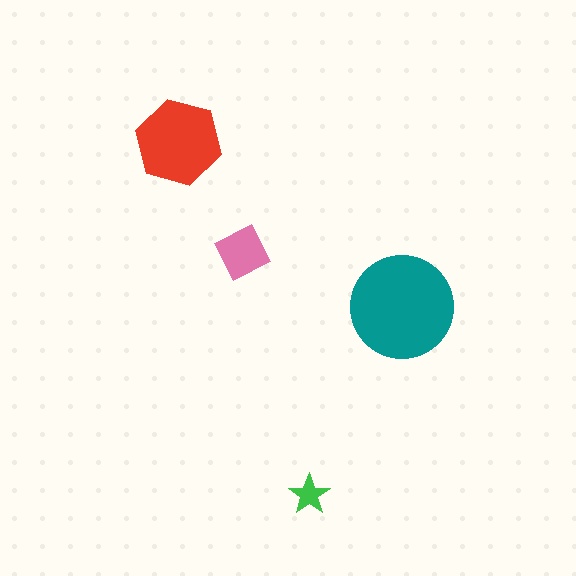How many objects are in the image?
There are 4 objects in the image.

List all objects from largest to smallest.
The teal circle, the red hexagon, the pink square, the green star.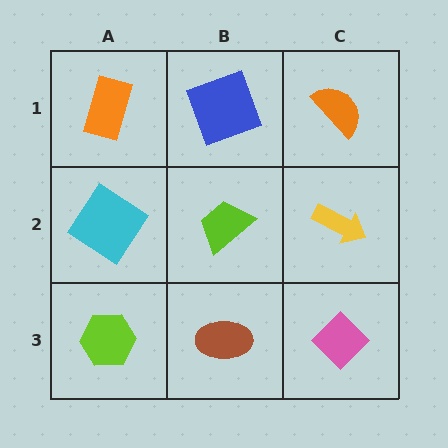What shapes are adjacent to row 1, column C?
A yellow arrow (row 2, column C), a blue square (row 1, column B).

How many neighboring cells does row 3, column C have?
2.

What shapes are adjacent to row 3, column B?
A lime trapezoid (row 2, column B), a lime hexagon (row 3, column A), a pink diamond (row 3, column C).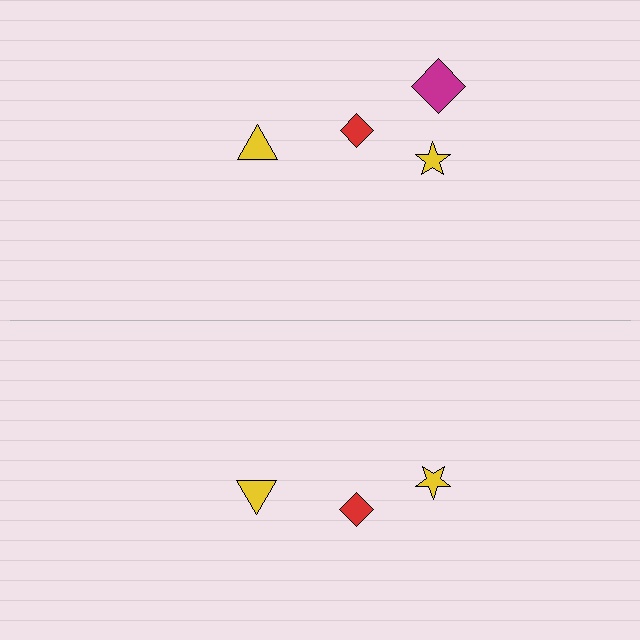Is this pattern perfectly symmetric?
No, the pattern is not perfectly symmetric. A magenta diamond is missing from the bottom side.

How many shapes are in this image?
There are 7 shapes in this image.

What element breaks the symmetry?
A magenta diamond is missing from the bottom side.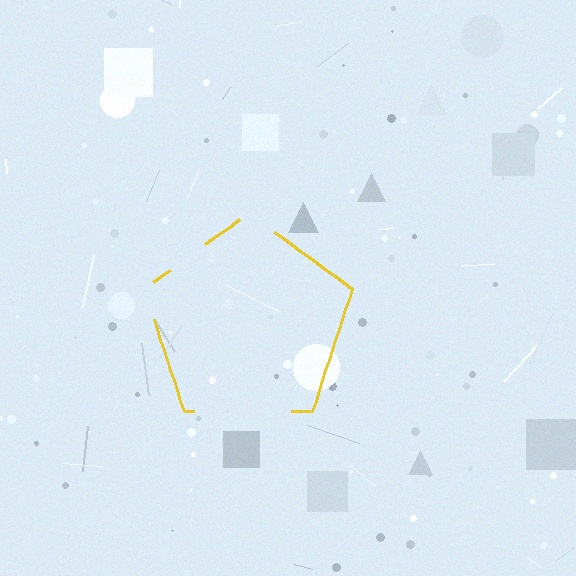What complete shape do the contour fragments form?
The contour fragments form a pentagon.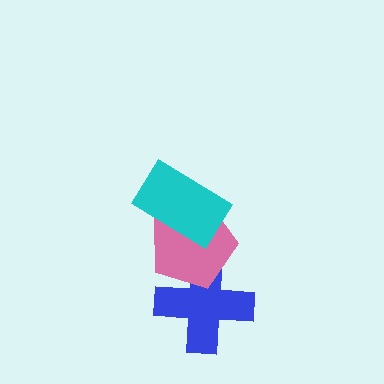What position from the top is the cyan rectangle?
The cyan rectangle is 1st from the top.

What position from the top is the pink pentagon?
The pink pentagon is 2nd from the top.